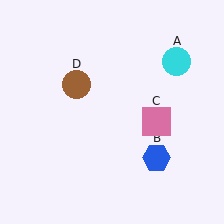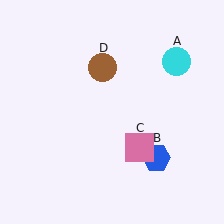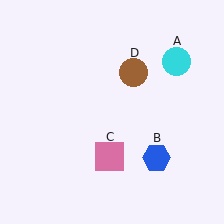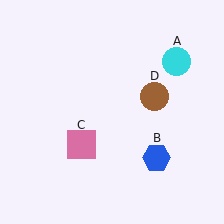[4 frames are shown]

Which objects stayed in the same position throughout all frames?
Cyan circle (object A) and blue hexagon (object B) remained stationary.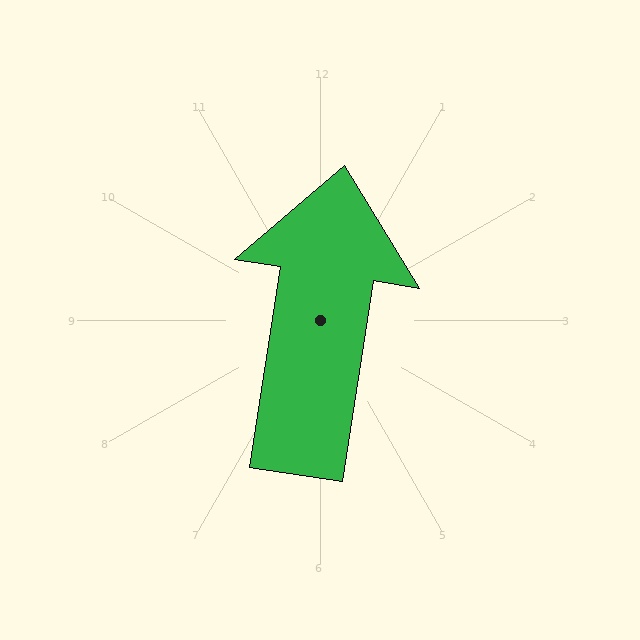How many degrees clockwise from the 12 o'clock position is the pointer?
Approximately 9 degrees.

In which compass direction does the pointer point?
North.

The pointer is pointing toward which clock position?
Roughly 12 o'clock.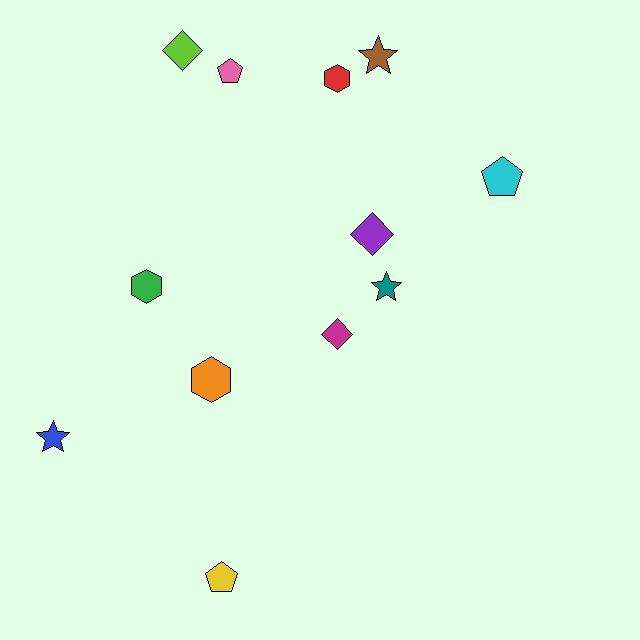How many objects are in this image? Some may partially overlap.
There are 12 objects.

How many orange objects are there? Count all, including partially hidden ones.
There is 1 orange object.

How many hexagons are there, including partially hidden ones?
There are 3 hexagons.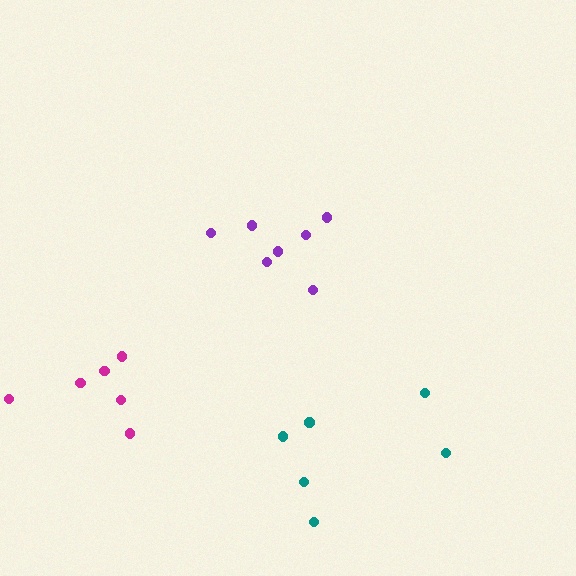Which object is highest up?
The purple cluster is topmost.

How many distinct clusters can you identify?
There are 3 distinct clusters.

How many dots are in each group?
Group 1: 6 dots, Group 2: 6 dots, Group 3: 7 dots (19 total).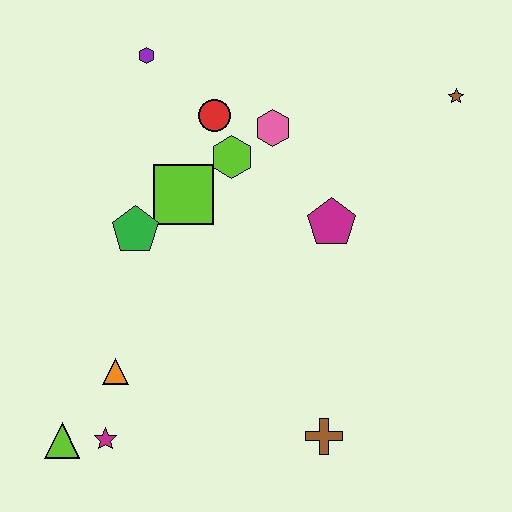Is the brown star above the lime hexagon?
Yes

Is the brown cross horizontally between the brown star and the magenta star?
Yes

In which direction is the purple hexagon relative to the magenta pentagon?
The purple hexagon is to the left of the magenta pentagon.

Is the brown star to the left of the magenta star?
No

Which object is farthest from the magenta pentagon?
The lime triangle is farthest from the magenta pentagon.